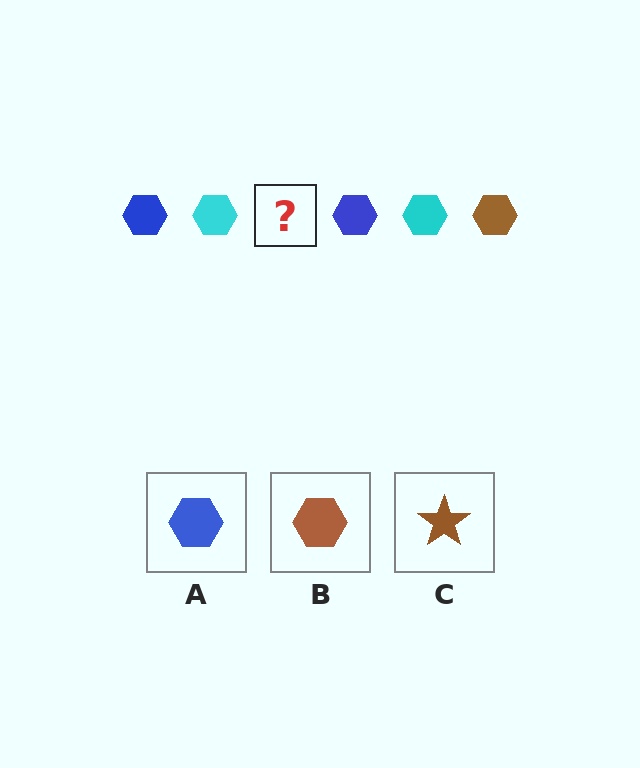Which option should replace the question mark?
Option B.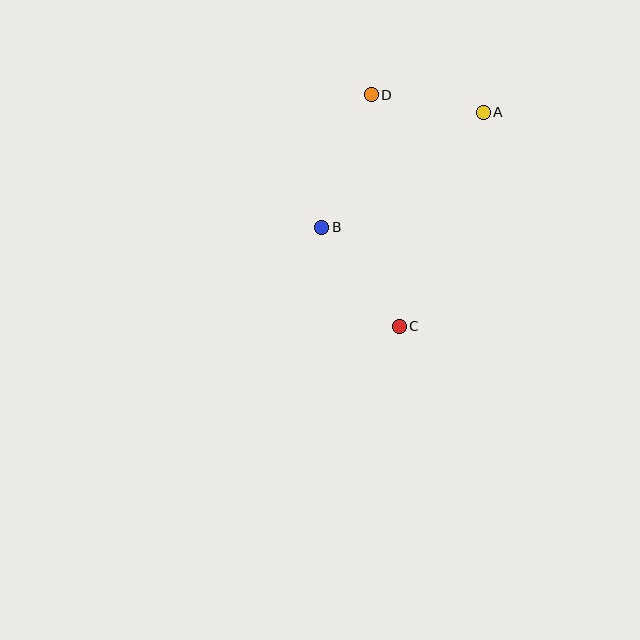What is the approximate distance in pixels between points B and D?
The distance between B and D is approximately 142 pixels.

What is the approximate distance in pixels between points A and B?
The distance between A and B is approximately 199 pixels.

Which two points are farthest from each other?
Points C and D are farthest from each other.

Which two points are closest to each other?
Points A and D are closest to each other.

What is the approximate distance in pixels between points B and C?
The distance between B and C is approximately 126 pixels.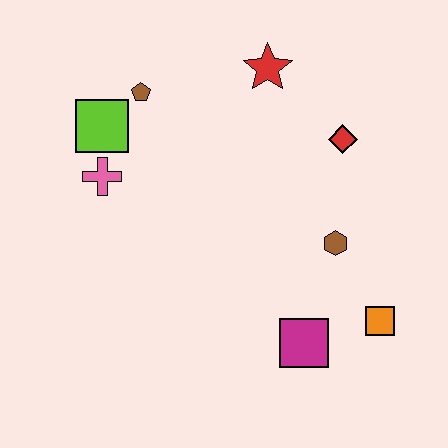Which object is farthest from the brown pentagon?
The orange square is farthest from the brown pentagon.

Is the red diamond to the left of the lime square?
No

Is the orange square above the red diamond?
No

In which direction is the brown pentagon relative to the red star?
The brown pentagon is to the left of the red star.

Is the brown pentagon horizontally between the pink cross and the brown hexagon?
Yes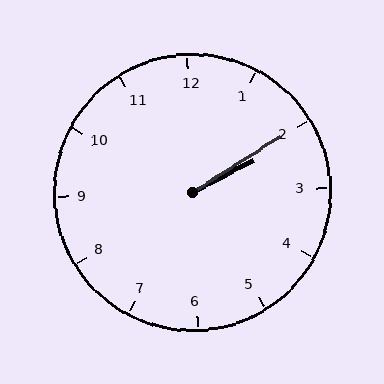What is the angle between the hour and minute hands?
Approximately 5 degrees.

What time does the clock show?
2:10.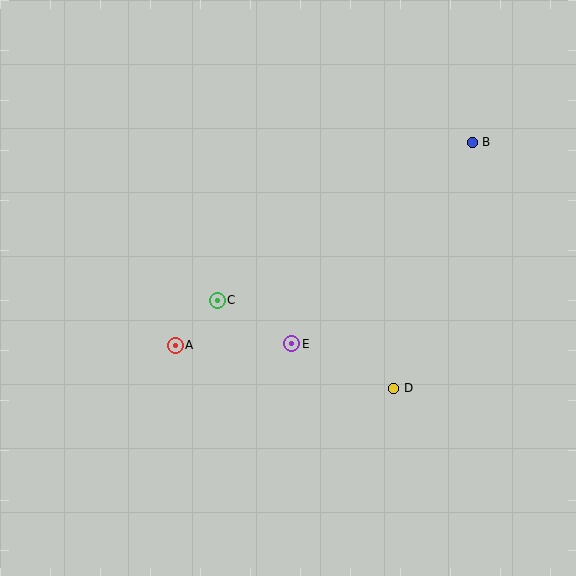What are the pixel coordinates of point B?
Point B is at (472, 142).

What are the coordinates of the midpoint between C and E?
The midpoint between C and E is at (254, 322).